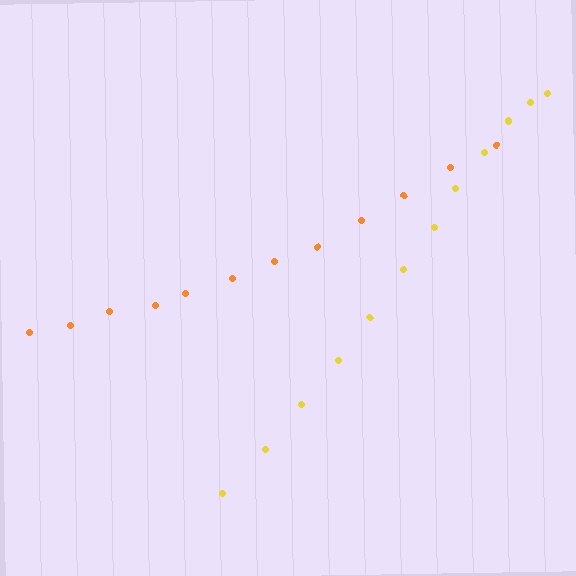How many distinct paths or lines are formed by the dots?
There are 2 distinct paths.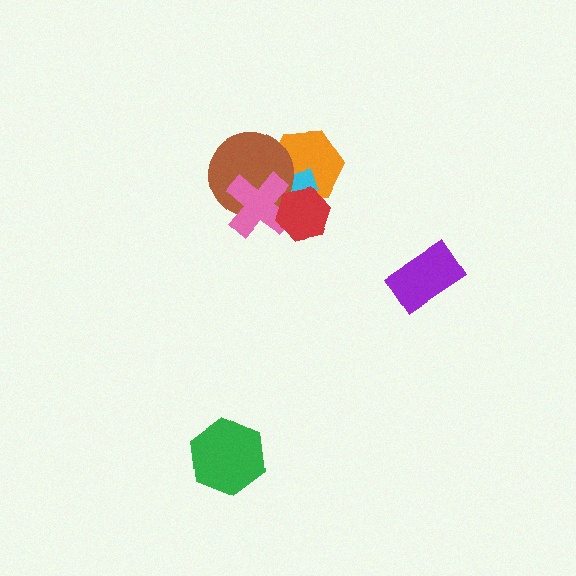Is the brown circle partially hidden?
Yes, it is partially covered by another shape.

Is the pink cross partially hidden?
Yes, it is partially covered by another shape.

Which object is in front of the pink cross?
The red hexagon is in front of the pink cross.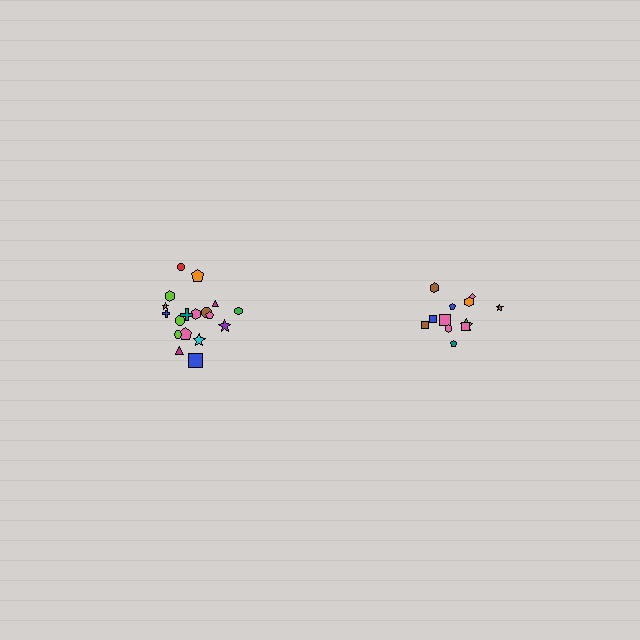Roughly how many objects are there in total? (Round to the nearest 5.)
Roughly 30 objects in total.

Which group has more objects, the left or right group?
The left group.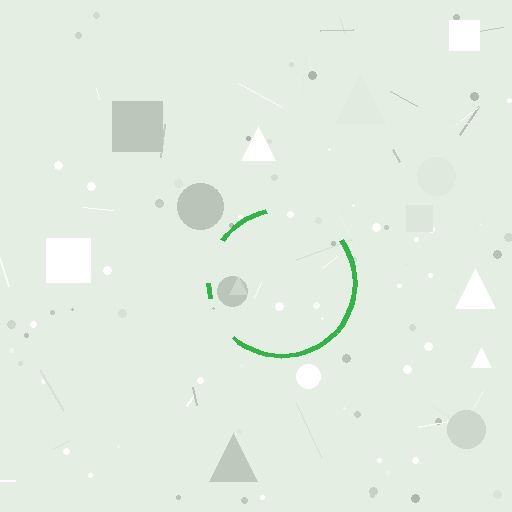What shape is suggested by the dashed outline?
The dashed outline suggests a circle.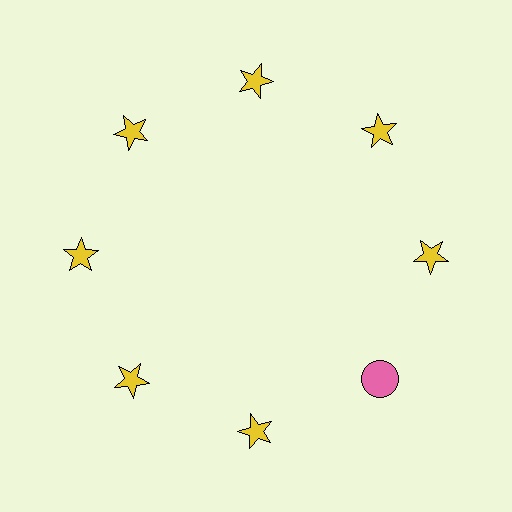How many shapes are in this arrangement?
There are 8 shapes arranged in a ring pattern.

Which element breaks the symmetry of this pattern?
The pink circle at roughly the 4 o'clock position breaks the symmetry. All other shapes are yellow stars.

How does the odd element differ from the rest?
It differs in both color (pink instead of yellow) and shape (circle instead of star).